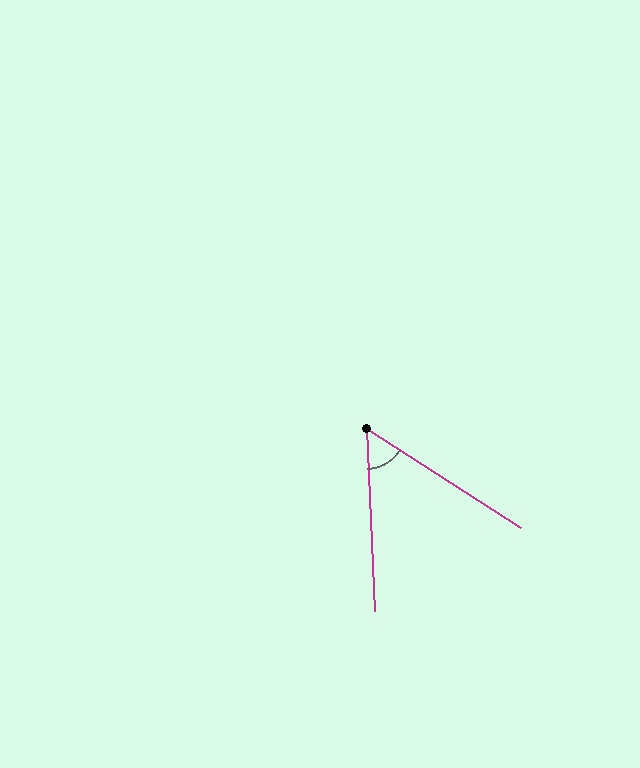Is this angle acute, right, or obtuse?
It is acute.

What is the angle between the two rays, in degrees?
Approximately 55 degrees.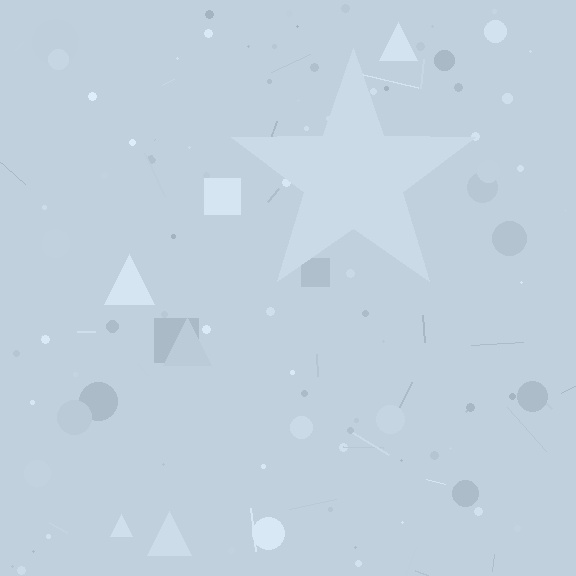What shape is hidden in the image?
A star is hidden in the image.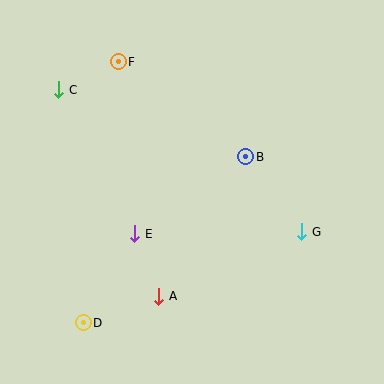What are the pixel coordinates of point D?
Point D is at (83, 323).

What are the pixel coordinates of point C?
Point C is at (59, 90).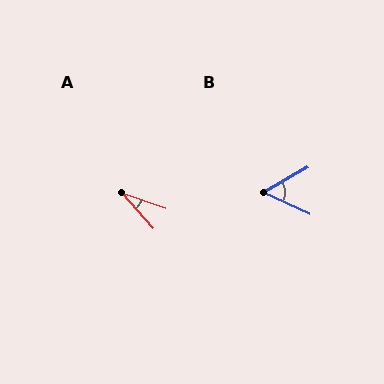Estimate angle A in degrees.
Approximately 30 degrees.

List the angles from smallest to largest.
A (30°), B (55°).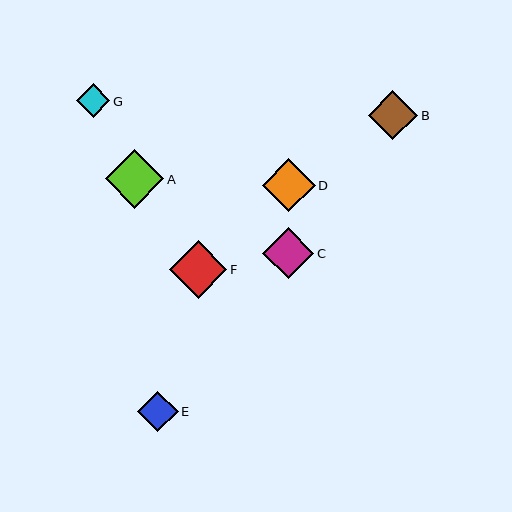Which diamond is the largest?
Diamond A is the largest with a size of approximately 59 pixels.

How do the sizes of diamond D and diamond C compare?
Diamond D and diamond C are approximately the same size.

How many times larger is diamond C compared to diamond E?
Diamond C is approximately 1.3 times the size of diamond E.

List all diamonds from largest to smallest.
From largest to smallest: A, F, D, C, B, E, G.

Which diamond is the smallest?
Diamond G is the smallest with a size of approximately 34 pixels.